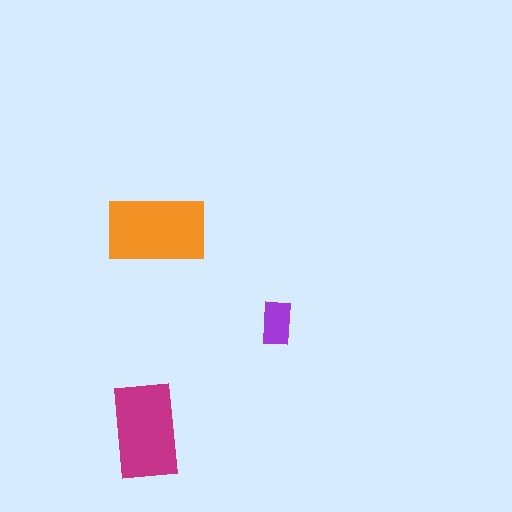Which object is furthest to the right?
The purple rectangle is rightmost.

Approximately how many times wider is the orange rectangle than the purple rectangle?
About 2.5 times wider.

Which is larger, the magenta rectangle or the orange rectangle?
The orange one.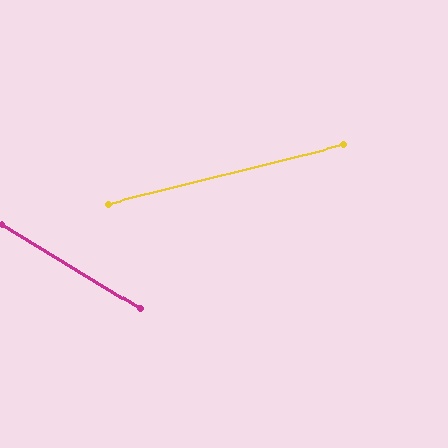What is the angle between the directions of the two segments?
Approximately 45 degrees.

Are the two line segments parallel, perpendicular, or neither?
Neither parallel nor perpendicular — they differ by about 45°.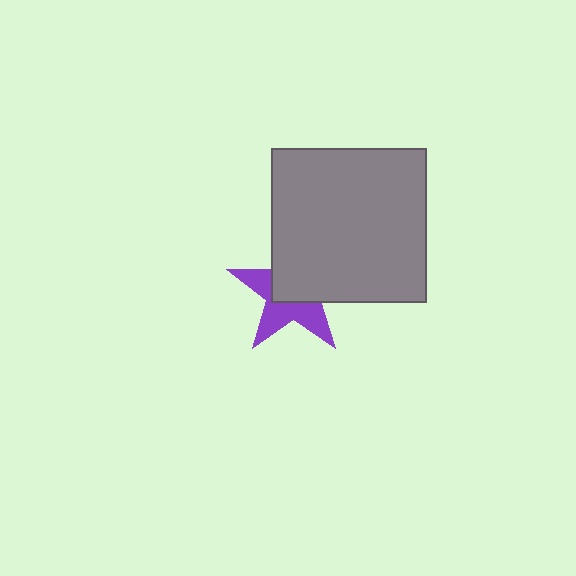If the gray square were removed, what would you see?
You would see the complete purple star.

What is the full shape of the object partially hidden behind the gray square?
The partially hidden object is a purple star.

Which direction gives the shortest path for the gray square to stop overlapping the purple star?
Moving toward the upper-right gives the shortest separation.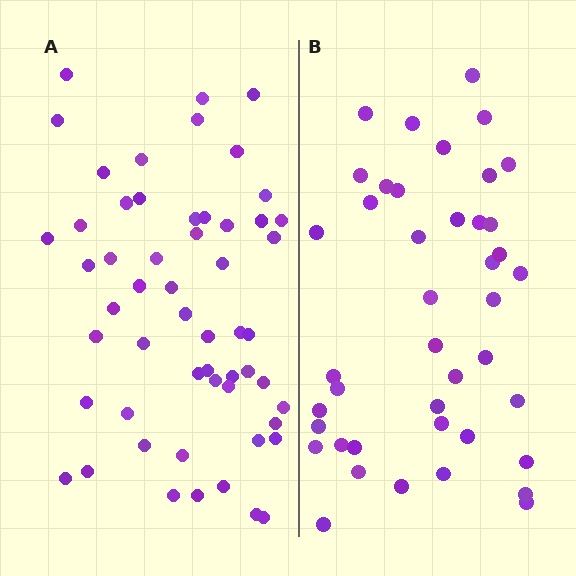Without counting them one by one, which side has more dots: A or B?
Region A (the left region) has more dots.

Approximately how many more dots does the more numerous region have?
Region A has approximately 15 more dots than region B.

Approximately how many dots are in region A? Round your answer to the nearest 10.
About 60 dots. (The exact count is 55, which rounds to 60.)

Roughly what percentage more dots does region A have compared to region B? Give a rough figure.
About 30% more.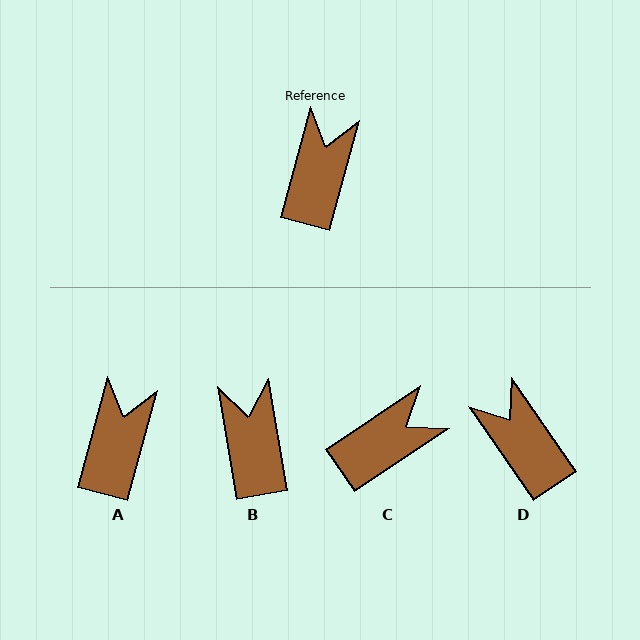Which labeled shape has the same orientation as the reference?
A.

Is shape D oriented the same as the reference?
No, it is off by about 50 degrees.